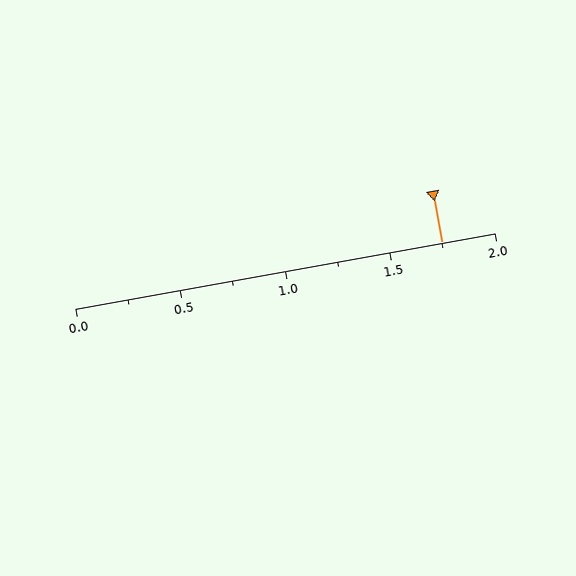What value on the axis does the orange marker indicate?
The marker indicates approximately 1.75.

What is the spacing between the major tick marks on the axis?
The major ticks are spaced 0.5 apart.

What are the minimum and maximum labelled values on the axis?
The axis runs from 0.0 to 2.0.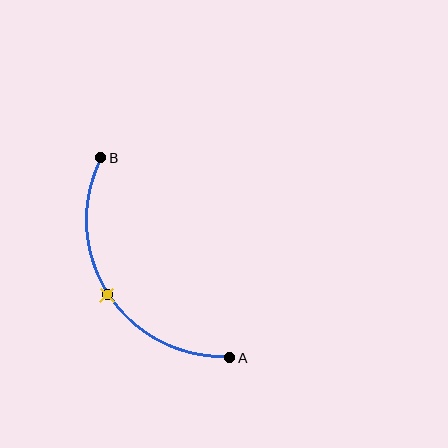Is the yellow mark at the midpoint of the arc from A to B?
Yes. The yellow mark lies on the arc at equal arc-length from both A and B — it is the arc midpoint.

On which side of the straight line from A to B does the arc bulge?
The arc bulges to the left of the straight line connecting A and B.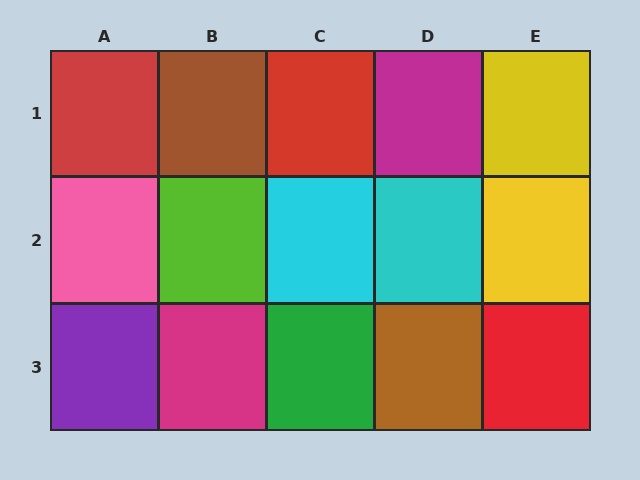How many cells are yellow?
2 cells are yellow.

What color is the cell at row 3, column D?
Brown.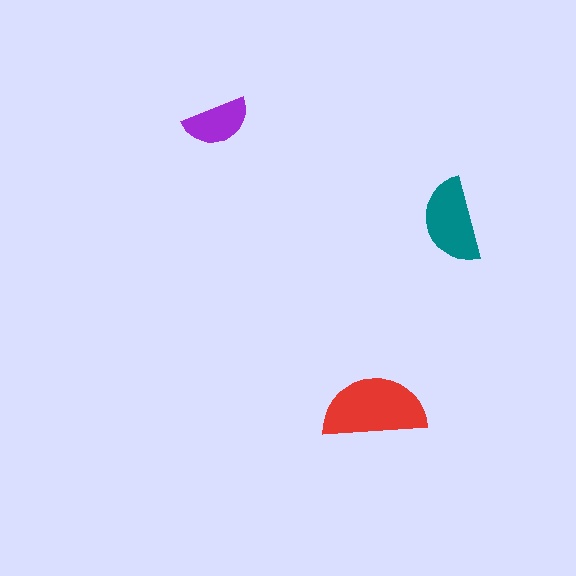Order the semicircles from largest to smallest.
the red one, the teal one, the purple one.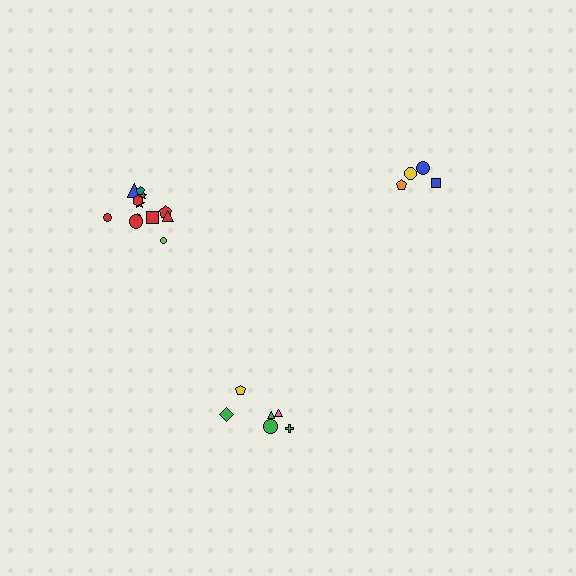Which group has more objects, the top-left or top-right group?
The top-left group.